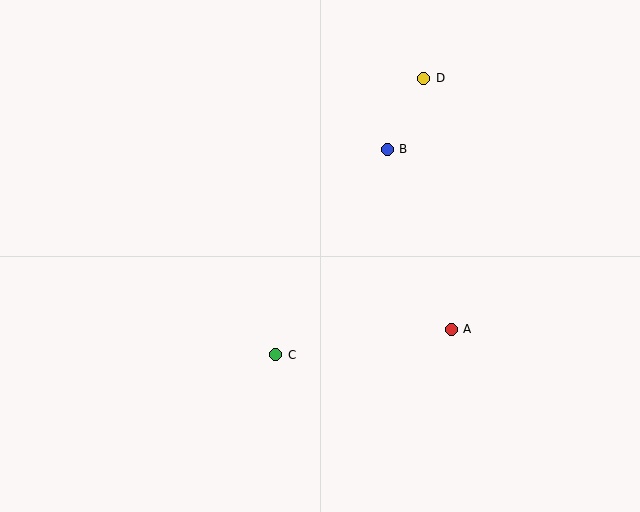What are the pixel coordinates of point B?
Point B is at (387, 149).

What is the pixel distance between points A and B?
The distance between A and B is 191 pixels.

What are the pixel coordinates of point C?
Point C is at (276, 355).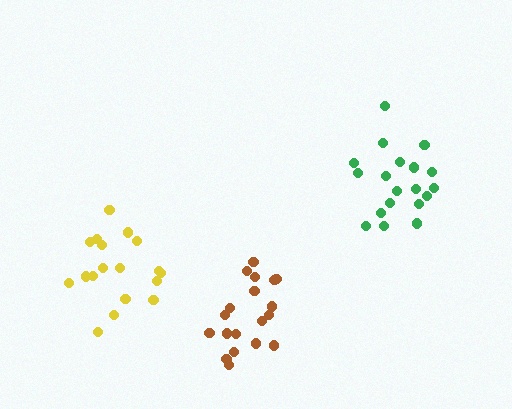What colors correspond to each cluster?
The clusters are colored: green, brown, yellow.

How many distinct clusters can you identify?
There are 3 distinct clusters.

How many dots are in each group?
Group 1: 19 dots, Group 2: 19 dots, Group 3: 18 dots (56 total).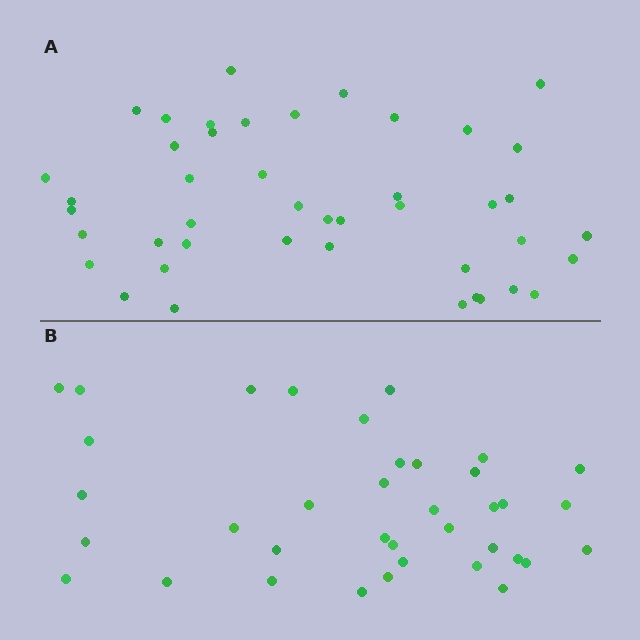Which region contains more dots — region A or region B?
Region A (the top region) has more dots.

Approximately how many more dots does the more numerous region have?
Region A has roughly 8 or so more dots than region B.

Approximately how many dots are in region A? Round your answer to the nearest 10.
About 40 dots. (The exact count is 44, which rounds to 40.)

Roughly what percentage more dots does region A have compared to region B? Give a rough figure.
About 20% more.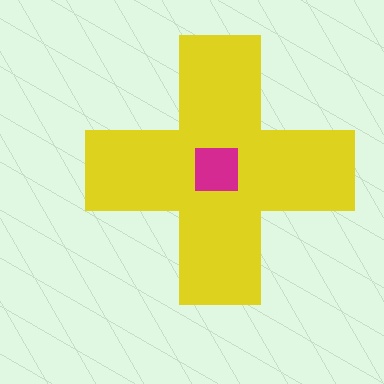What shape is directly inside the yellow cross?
The magenta square.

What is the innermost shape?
The magenta square.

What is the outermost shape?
The yellow cross.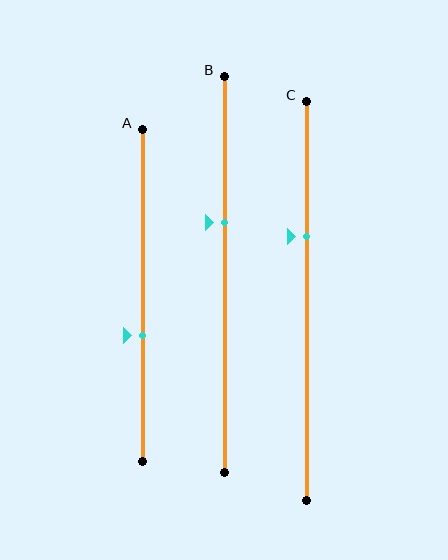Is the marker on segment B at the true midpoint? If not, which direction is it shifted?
No, the marker on segment B is shifted upward by about 13% of the segment length.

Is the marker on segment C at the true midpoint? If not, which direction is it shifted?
No, the marker on segment C is shifted upward by about 16% of the segment length.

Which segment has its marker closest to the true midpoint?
Segment A has its marker closest to the true midpoint.